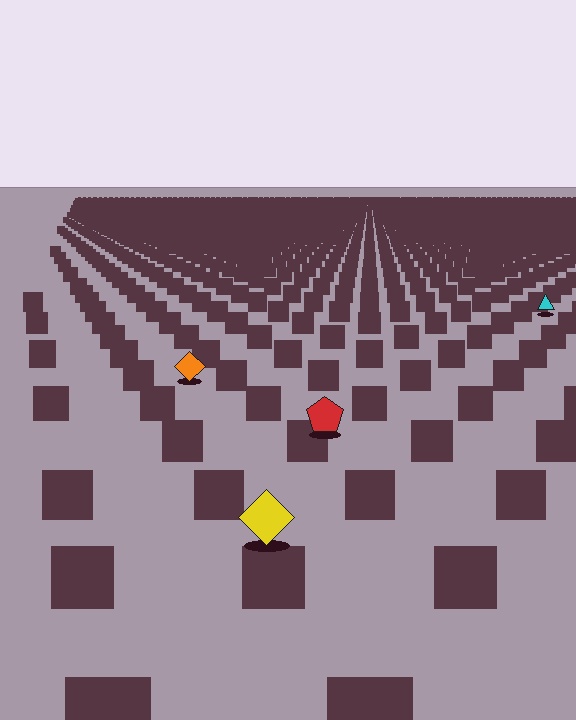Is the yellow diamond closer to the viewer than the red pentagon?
Yes. The yellow diamond is closer — you can tell from the texture gradient: the ground texture is coarser near it.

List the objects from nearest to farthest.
From nearest to farthest: the yellow diamond, the red pentagon, the orange diamond, the cyan triangle.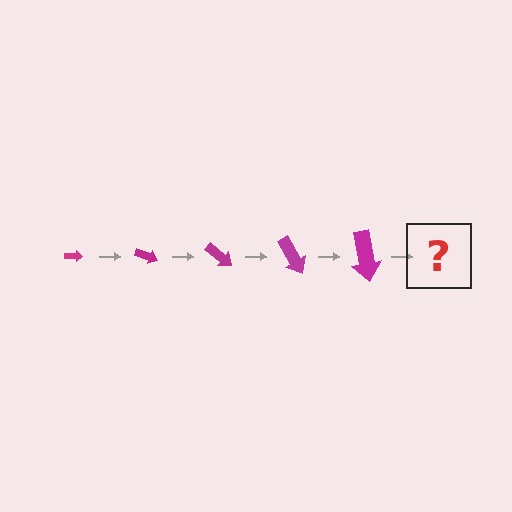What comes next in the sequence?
The next element should be an arrow, larger than the previous one and rotated 100 degrees from the start.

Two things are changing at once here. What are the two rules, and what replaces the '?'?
The two rules are that the arrow grows larger each step and it rotates 20 degrees each step. The '?' should be an arrow, larger than the previous one and rotated 100 degrees from the start.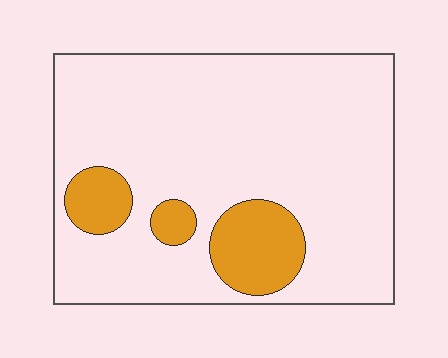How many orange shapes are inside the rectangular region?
3.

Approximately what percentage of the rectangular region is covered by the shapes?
Approximately 15%.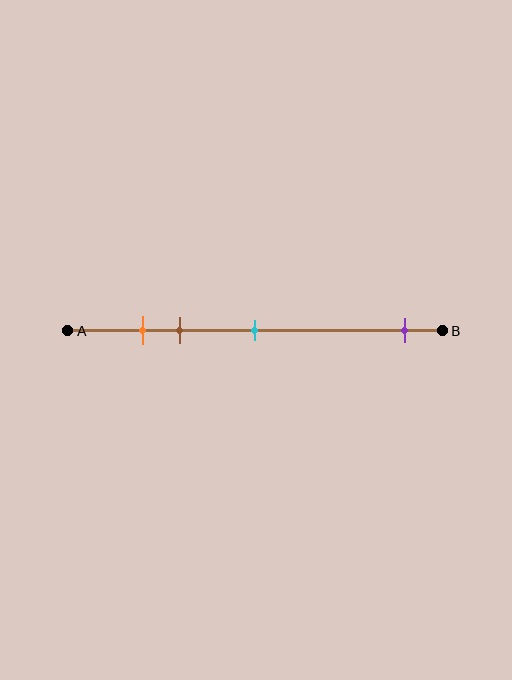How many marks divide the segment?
There are 4 marks dividing the segment.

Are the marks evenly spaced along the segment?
No, the marks are not evenly spaced.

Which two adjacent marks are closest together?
The orange and brown marks are the closest adjacent pair.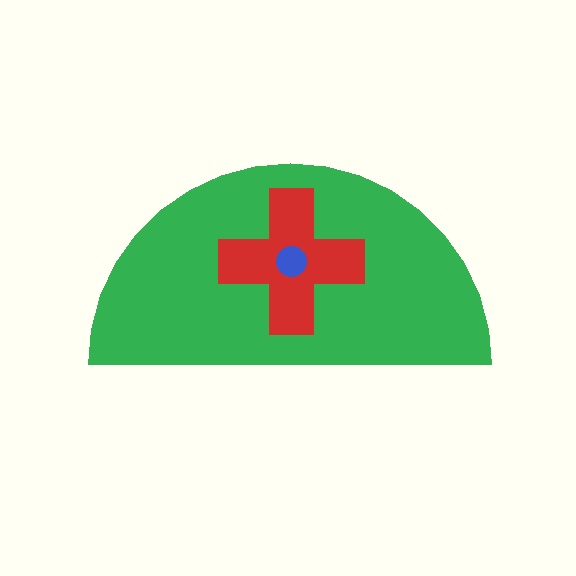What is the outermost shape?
The green semicircle.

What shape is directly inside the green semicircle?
The red cross.